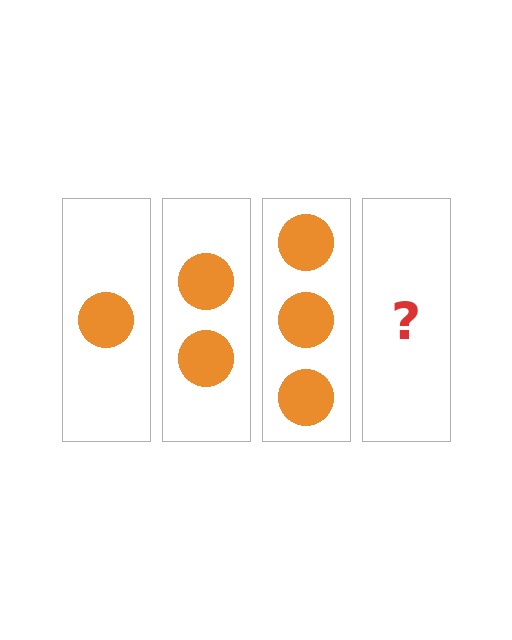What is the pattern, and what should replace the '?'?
The pattern is that each step adds one more circle. The '?' should be 4 circles.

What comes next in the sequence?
The next element should be 4 circles.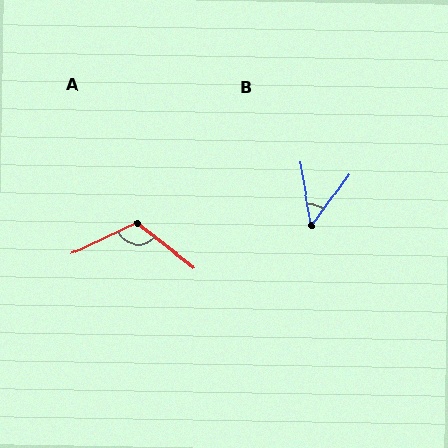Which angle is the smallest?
B, at approximately 45 degrees.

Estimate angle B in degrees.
Approximately 45 degrees.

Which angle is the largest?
A, at approximately 116 degrees.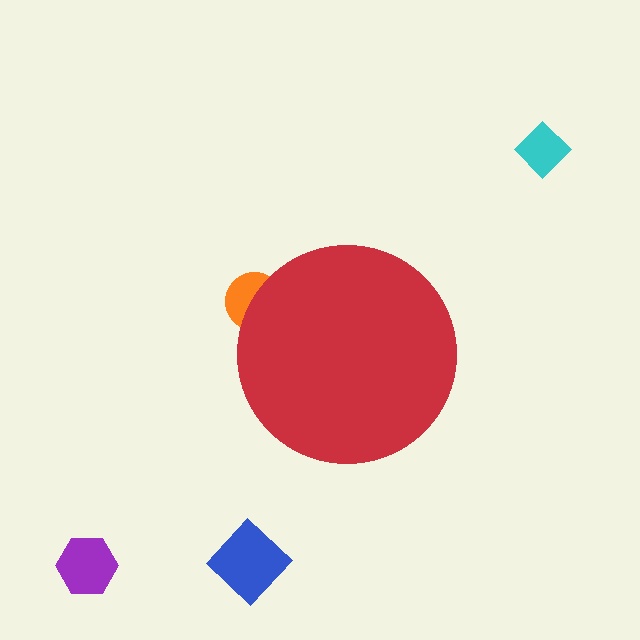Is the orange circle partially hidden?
Yes, the orange circle is partially hidden behind the red circle.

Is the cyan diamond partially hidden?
No, the cyan diamond is fully visible.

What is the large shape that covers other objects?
A red circle.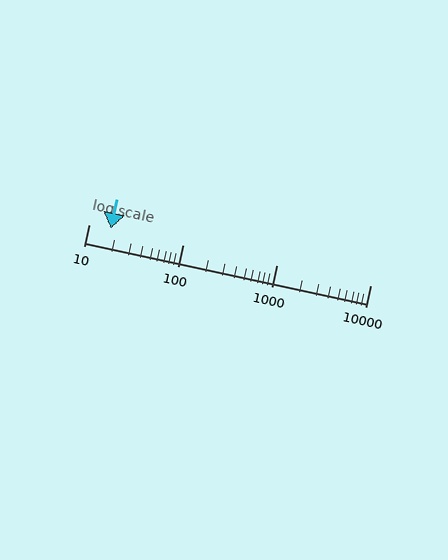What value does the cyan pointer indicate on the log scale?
The pointer indicates approximately 17.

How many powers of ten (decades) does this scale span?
The scale spans 3 decades, from 10 to 10000.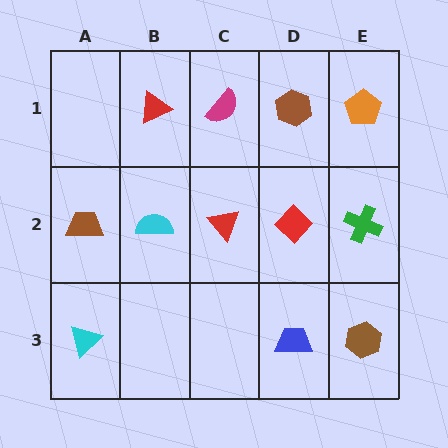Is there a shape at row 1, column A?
No, that cell is empty.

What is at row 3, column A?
A cyan triangle.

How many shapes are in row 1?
4 shapes.